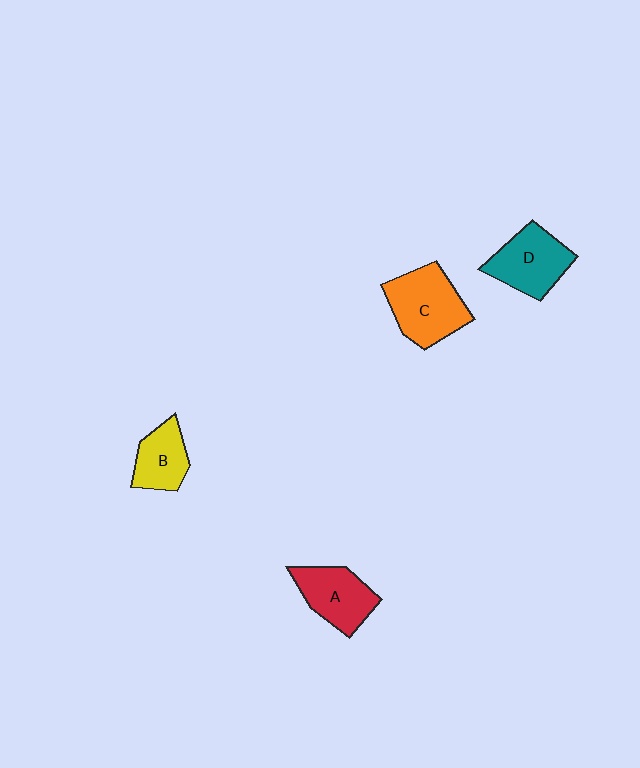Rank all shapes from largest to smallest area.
From largest to smallest: C (orange), D (teal), A (red), B (yellow).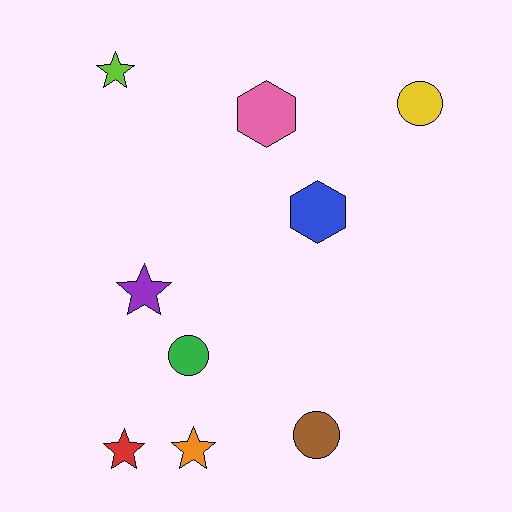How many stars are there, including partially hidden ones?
There are 4 stars.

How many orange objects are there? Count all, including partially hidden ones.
There is 1 orange object.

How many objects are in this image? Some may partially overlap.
There are 9 objects.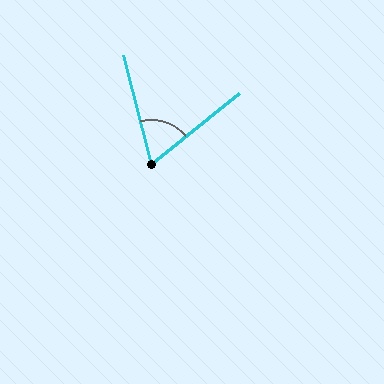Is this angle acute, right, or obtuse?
It is acute.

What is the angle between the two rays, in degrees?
Approximately 66 degrees.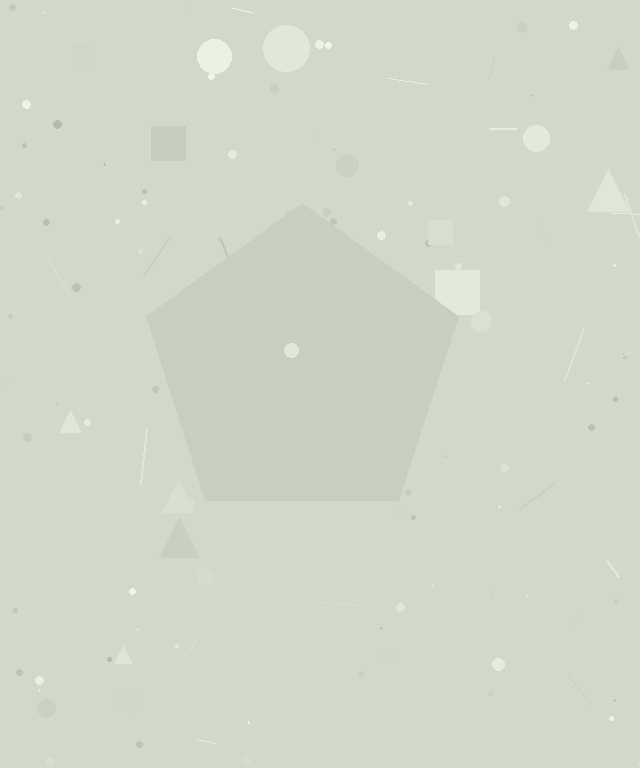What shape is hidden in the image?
A pentagon is hidden in the image.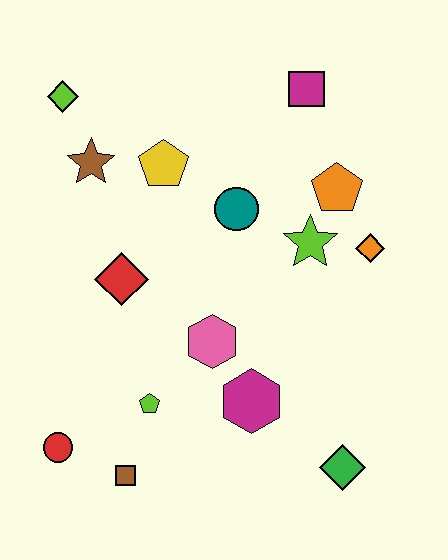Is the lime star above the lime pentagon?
Yes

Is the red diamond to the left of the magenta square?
Yes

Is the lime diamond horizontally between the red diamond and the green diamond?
No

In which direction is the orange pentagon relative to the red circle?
The orange pentagon is to the right of the red circle.